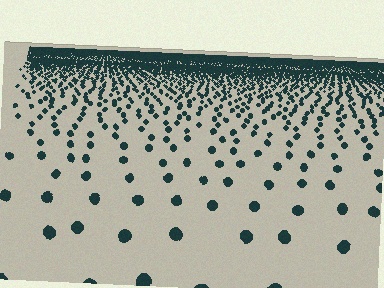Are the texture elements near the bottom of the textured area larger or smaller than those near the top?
Larger. Near the bottom, elements are closer to the viewer and appear at a bigger on-screen size.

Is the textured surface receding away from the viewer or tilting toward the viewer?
The surface is receding away from the viewer. Texture elements get smaller and denser toward the top.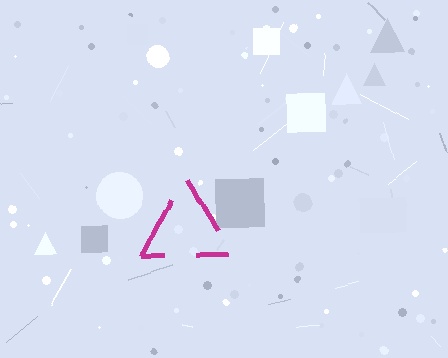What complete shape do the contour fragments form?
The contour fragments form a triangle.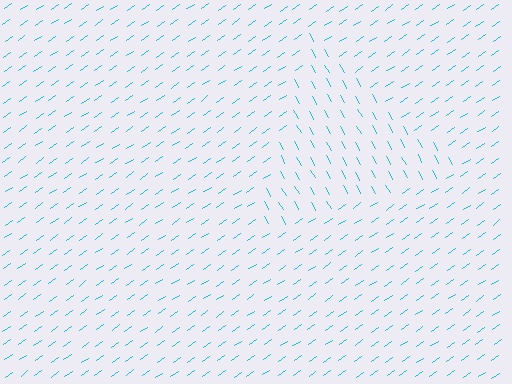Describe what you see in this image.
The image is filled with small cyan line segments. A triangle region in the image has lines oriented differently from the surrounding lines, creating a visible texture boundary.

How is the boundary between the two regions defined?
The boundary is defined purely by a change in line orientation (approximately 84 degrees difference). All lines are the same color and thickness.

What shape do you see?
I see a triangle.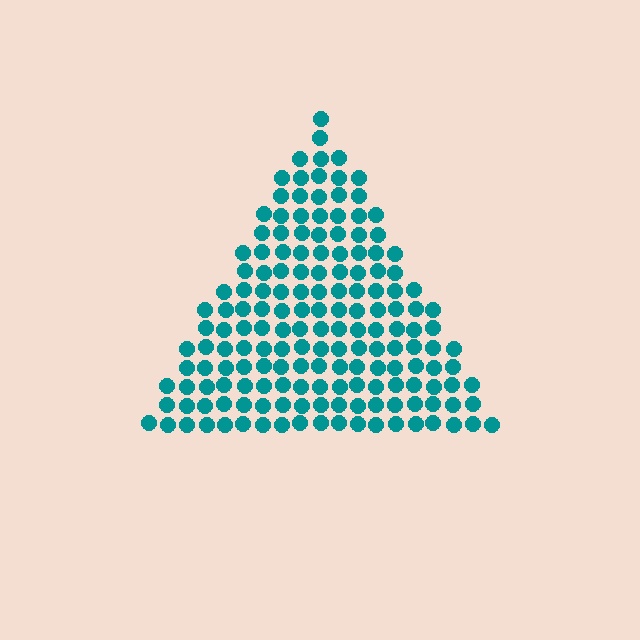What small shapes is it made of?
It is made of small circles.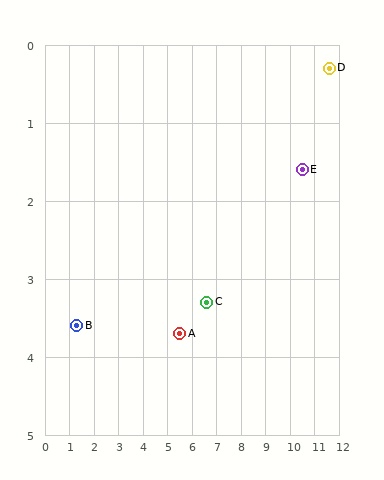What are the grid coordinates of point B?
Point B is at approximately (1.3, 3.6).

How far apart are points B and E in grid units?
Points B and E are about 9.4 grid units apart.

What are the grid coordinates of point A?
Point A is at approximately (5.5, 3.7).